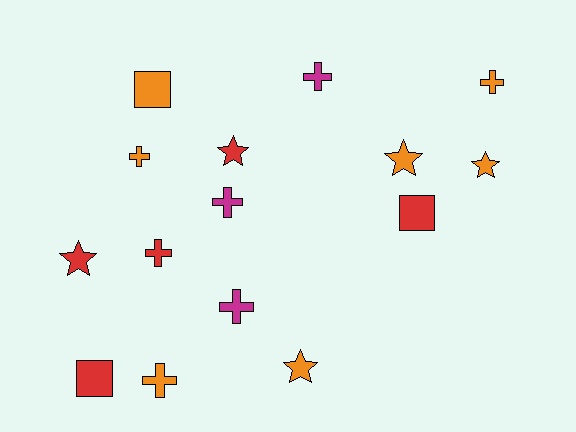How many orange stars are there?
There are 3 orange stars.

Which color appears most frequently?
Orange, with 7 objects.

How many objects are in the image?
There are 15 objects.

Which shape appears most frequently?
Cross, with 7 objects.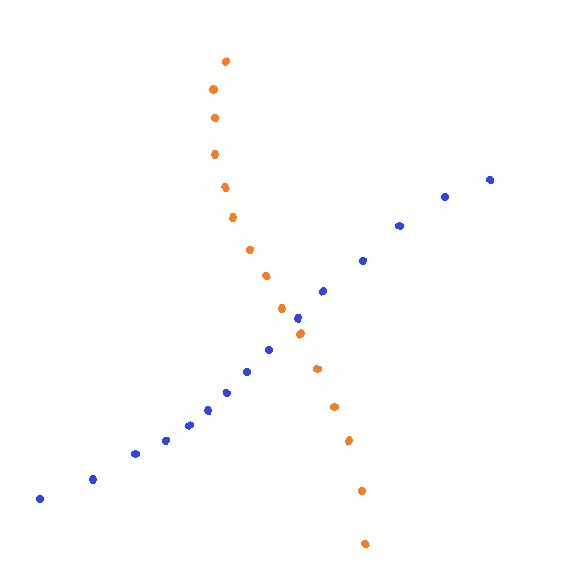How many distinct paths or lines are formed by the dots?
There are 2 distinct paths.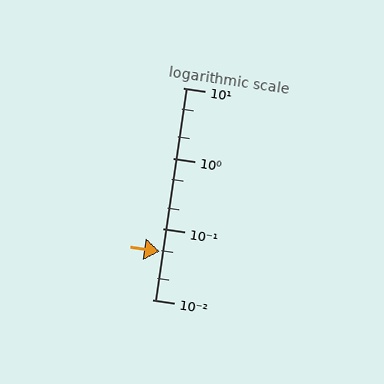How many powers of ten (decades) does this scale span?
The scale spans 3 decades, from 0.01 to 10.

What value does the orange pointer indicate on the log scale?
The pointer indicates approximately 0.048.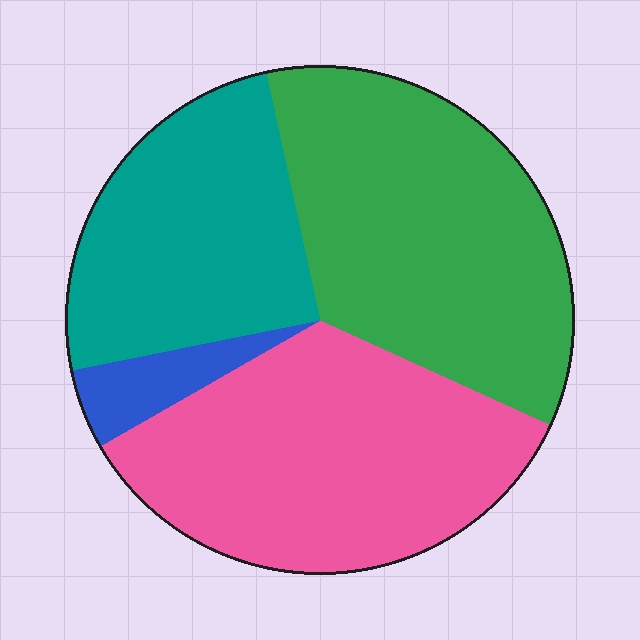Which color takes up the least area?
Blue, at roughly 5%.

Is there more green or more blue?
Green.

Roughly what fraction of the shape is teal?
Teal covers around 25% of the shape.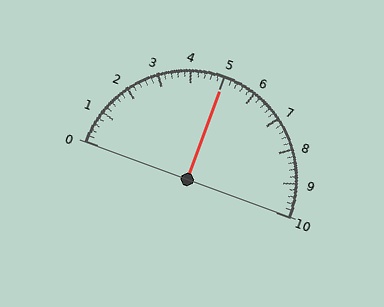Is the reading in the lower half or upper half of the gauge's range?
The reading is in the upper half of the range (0 to 10).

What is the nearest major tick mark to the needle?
The nearest major tick mark is 5.